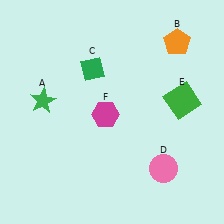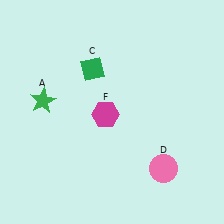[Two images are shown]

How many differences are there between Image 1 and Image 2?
There are 2 differences between the two images.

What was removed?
The orange pentagon (B), the green square (E) were removed in Image 2.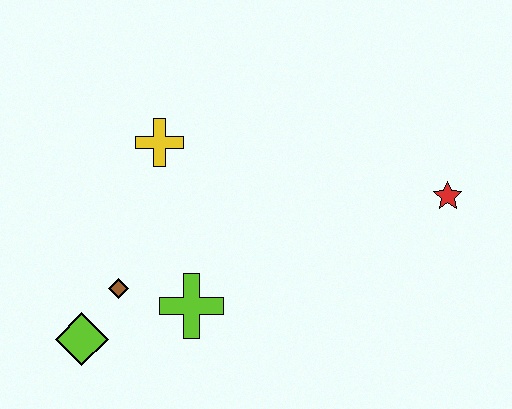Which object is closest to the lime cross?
The brown diamond is closest to the lime cross.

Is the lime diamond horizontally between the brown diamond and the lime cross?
No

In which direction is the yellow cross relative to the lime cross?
The yellow cross is above the lime cross.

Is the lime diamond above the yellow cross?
No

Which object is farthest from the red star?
The lime diamond is farthest from the red star.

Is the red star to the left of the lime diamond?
No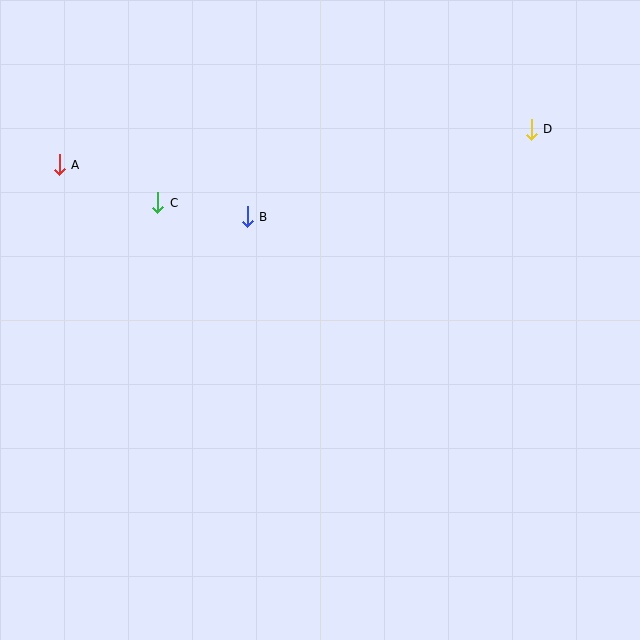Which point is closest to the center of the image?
Point B at (247, 217) is closest to the center.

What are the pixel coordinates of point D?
Point D is at (531, 129).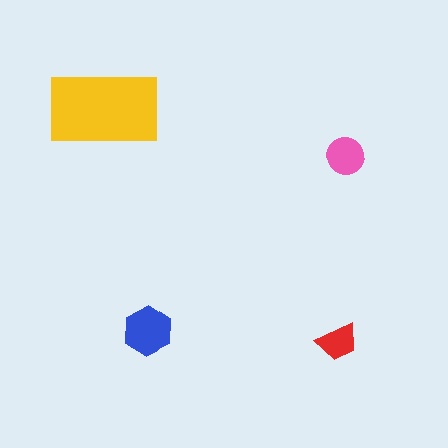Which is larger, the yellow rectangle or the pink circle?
The yellow rectangle.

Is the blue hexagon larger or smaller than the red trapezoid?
Larger.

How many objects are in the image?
There are 4 objects in the image.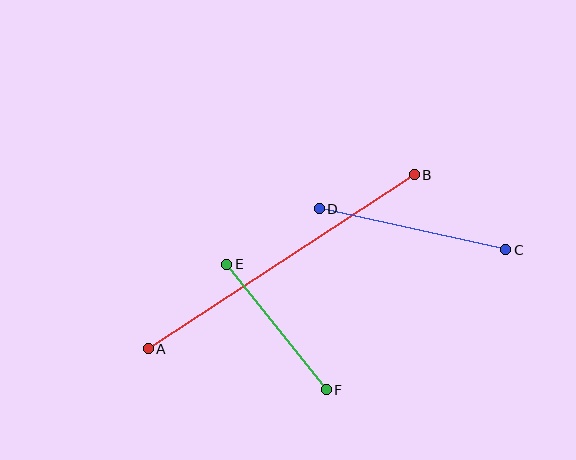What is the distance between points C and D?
The distance is approximately 191 pixels.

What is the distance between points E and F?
The distance is approximately 160 pixels.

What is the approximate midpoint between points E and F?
The midpoint is at approximately (276, 327) pixels.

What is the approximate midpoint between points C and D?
The midpoint is at approximately (413, 229) pixels.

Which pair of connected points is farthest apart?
Points A and B are farthest apart.